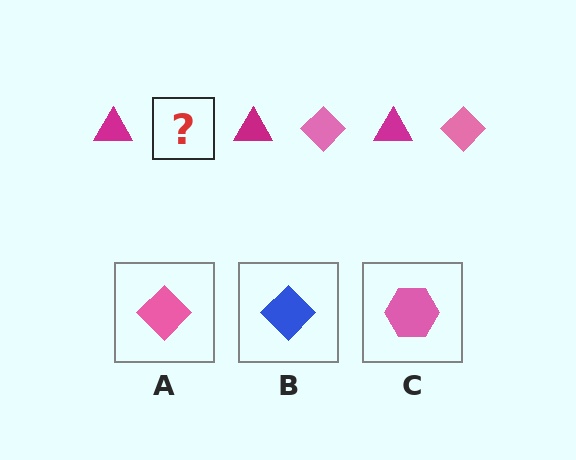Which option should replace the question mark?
Option A.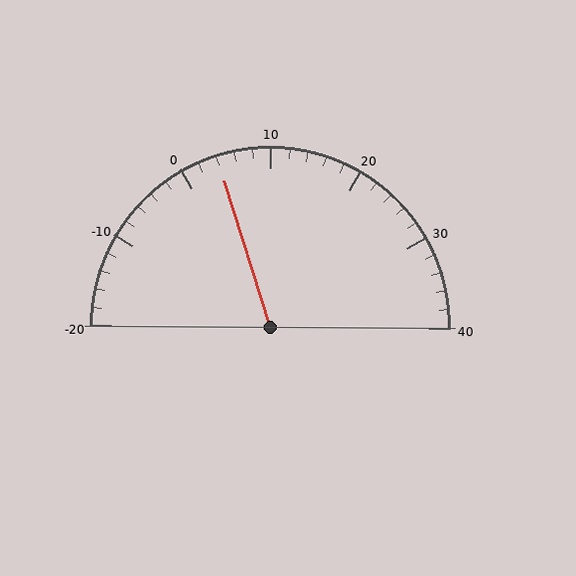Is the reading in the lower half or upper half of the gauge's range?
The reading is in the lower half of the range (-20 to 40).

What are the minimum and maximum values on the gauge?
The gauge ranges from -20 to 40.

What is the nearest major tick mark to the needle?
The nearest major tick mark is 0.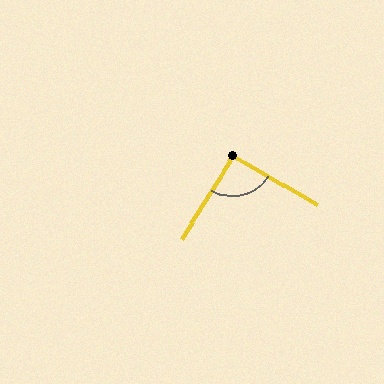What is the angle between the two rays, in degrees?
Approximately 92 degrees.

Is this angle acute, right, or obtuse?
It is approximately a right angle.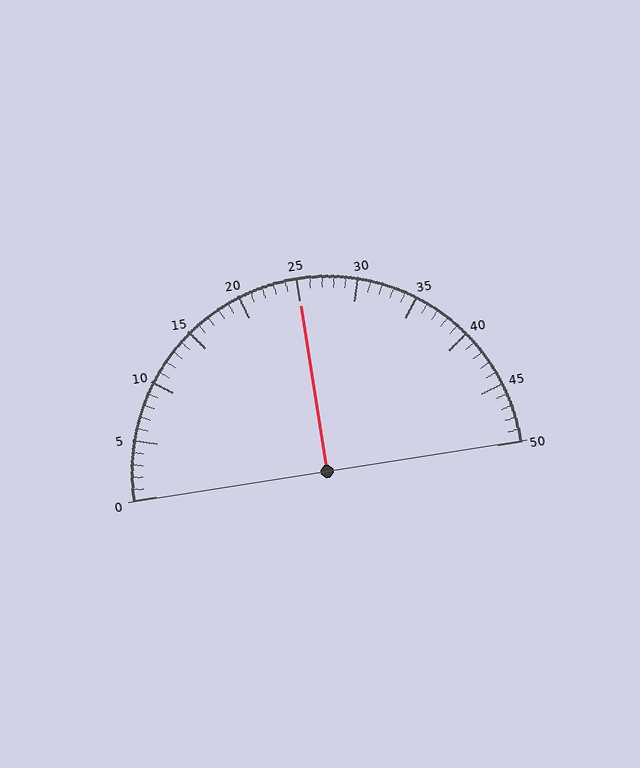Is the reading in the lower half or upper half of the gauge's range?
The reading is in the upper half of the range (0 to 50).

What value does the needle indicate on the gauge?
The needle indicates approximately 25.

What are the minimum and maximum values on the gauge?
The gauge ranges from 0 to 50.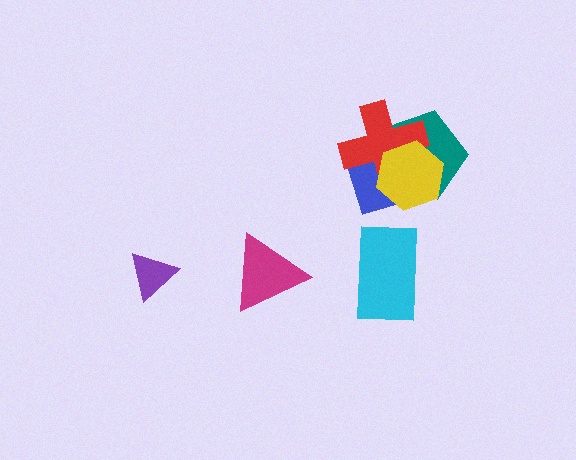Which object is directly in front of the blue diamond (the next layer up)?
The teal pentagon is directly in front of the blue diamond.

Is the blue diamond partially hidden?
Yes, it is partially covered by another shape.